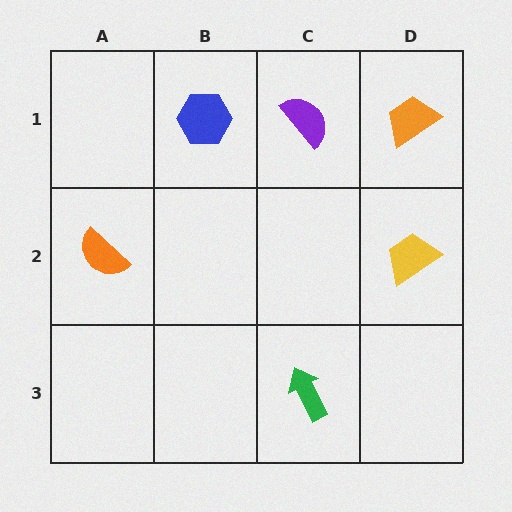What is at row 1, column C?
A purple semicircle.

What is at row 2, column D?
A yellow trapezoid.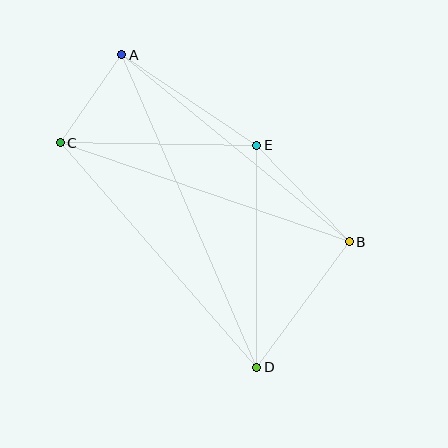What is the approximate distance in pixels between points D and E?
The distance between D and E is approximately 222 pixels.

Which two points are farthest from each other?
Points A and D are farthest from each other.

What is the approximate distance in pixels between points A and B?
The distance between A and B is approximately 294 pixels.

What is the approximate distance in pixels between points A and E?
The distance between A and E is approximately 162 pixels.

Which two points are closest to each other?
Points A and C are closest to each other.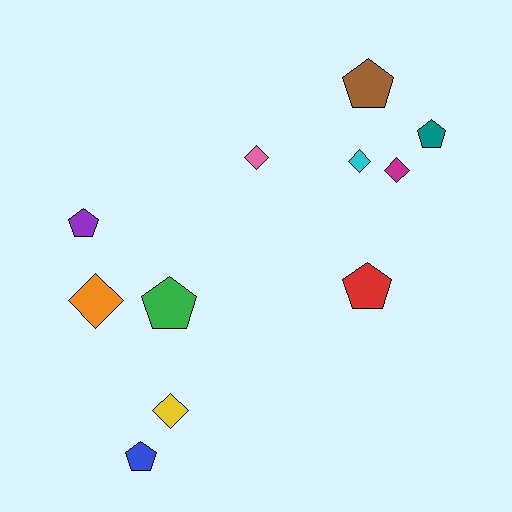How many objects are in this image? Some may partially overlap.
There are 11 objects.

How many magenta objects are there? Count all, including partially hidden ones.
There is 1 magenta object.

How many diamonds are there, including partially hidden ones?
There are 5 diamonds.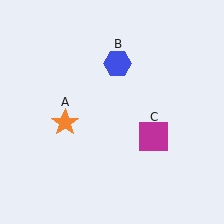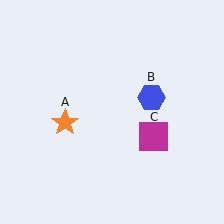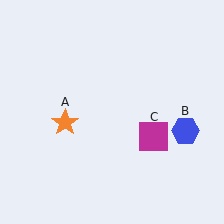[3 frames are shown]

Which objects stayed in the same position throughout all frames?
Orange star (object A) and magenta square (object C) remained stationary.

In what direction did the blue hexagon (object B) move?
The blue hexagon (object B) moved down and to the right.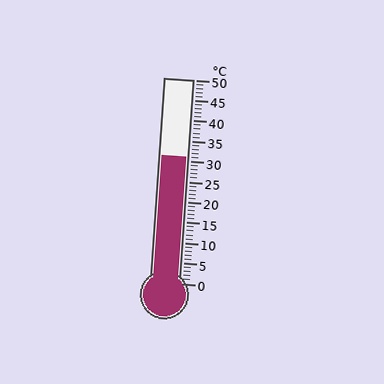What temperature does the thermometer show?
The thermometer shows approximately 31°C.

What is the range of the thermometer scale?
The thermometer scale ranges from 0°C to 50°C.